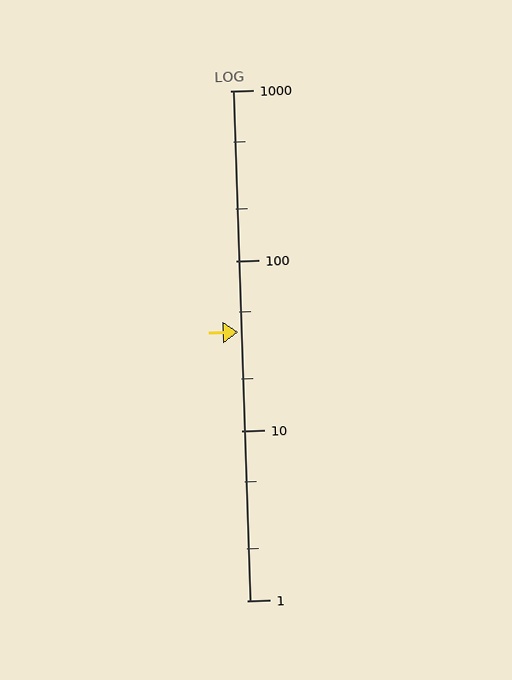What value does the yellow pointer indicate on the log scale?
The pointer indicates approximately 38.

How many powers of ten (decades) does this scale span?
The scale spans 3 decades, from 1 to 1000.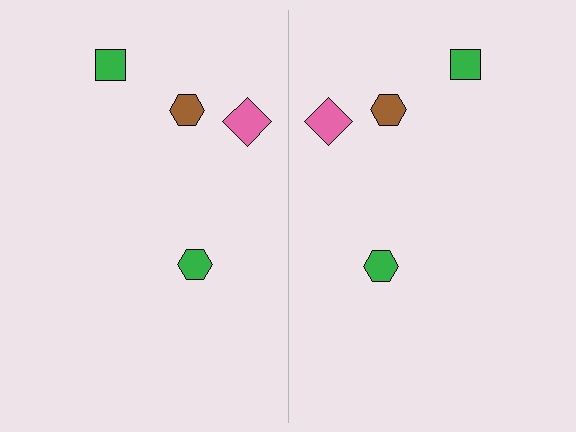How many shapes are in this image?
There are 8 shapes in this image.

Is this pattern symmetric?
Yes, this pattern has bilateral (reflection) symmetry.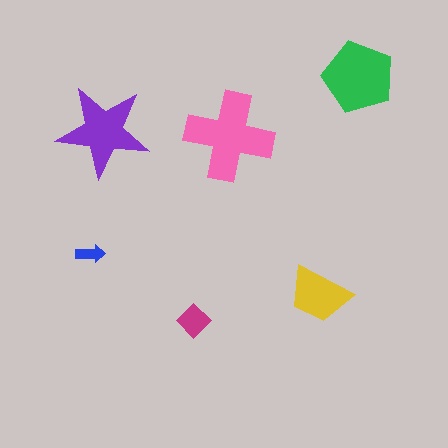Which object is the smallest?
The blue arrow.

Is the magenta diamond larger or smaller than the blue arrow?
Larger.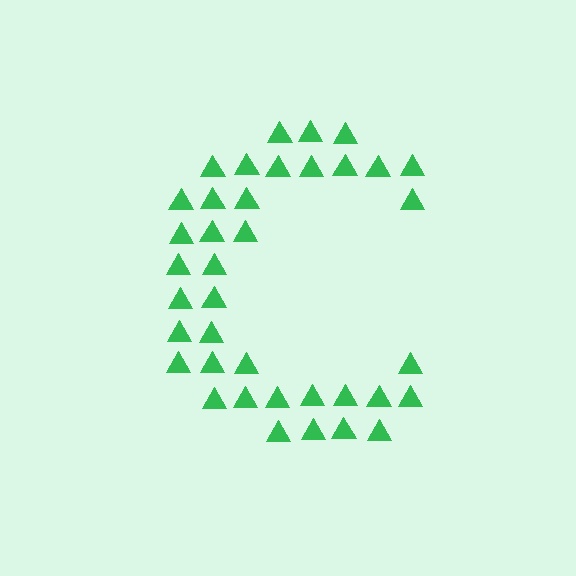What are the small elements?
The small elements are triangles.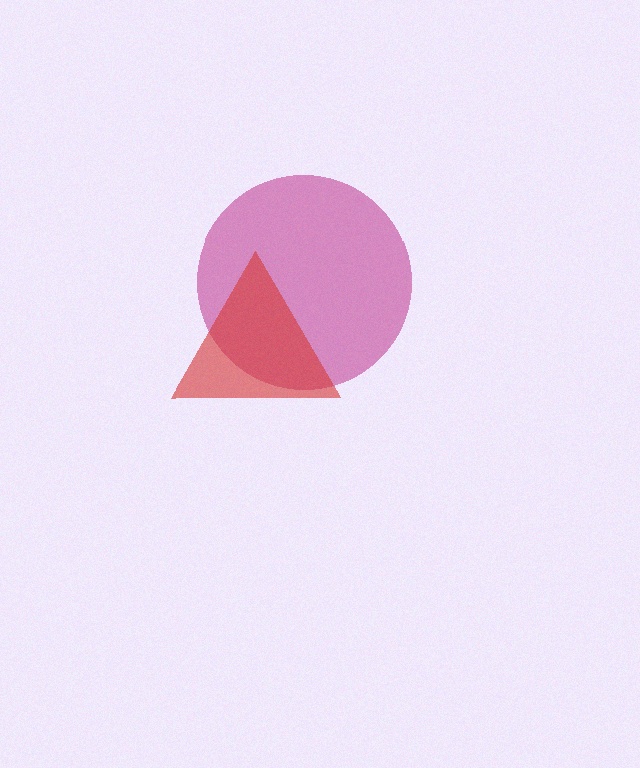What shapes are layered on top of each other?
The layered shapes are: a magenta circle, a red triangle.